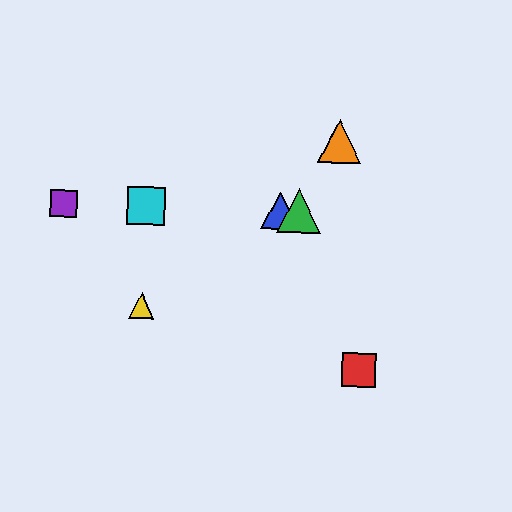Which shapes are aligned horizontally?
The blue triangle, the green triangle, the purple square, the cyan square are aligned horizontally.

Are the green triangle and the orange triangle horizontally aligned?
No, the green triangle is at y≈211 and the orange triangle is at y≈141.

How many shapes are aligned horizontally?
4 shapes (the blue triangle, the green triangle, the purple square, the cyan square) are aligned horizontally.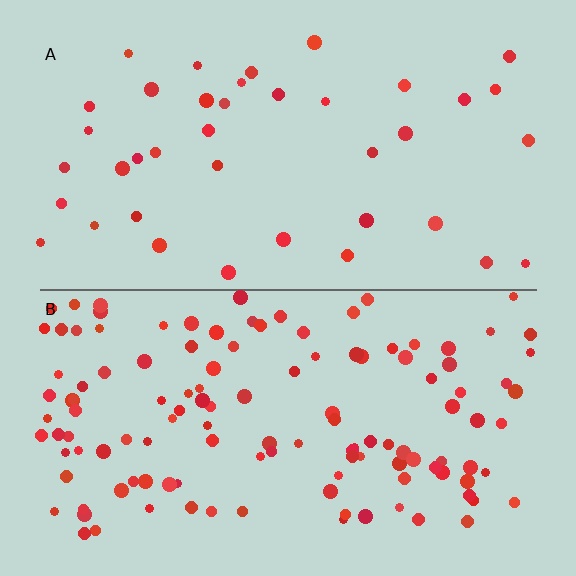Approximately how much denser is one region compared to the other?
Approximately 3.2× — region B over region A.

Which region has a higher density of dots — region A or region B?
B (the bottom).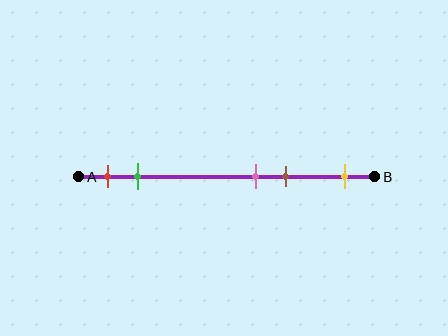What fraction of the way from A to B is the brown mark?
The brown mark is approximately 70% (0.7) of the way from A to B.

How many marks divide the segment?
There are 5 marks dividing the segment.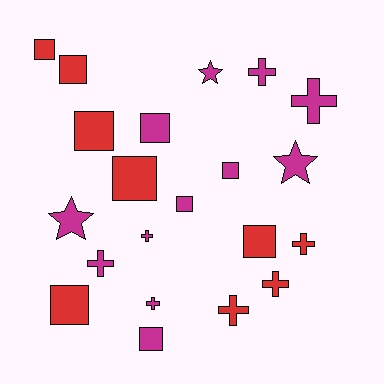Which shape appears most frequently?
Square, with 10 objects.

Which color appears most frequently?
Magenta, with 12 objects.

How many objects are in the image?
There are 21 objects.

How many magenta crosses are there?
There are 5 magenta crosses.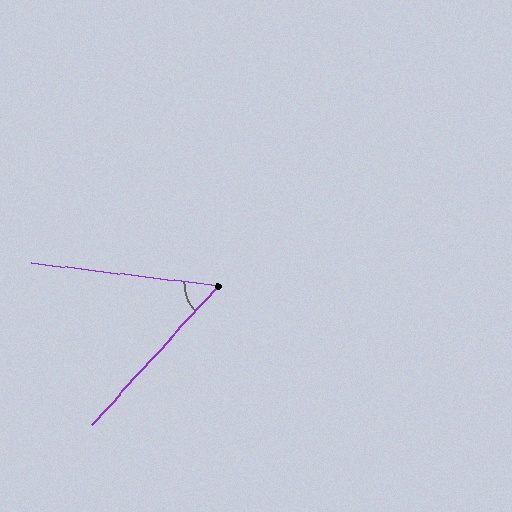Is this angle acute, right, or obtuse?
It is acute.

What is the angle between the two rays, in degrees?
Approximately 55 degrees.